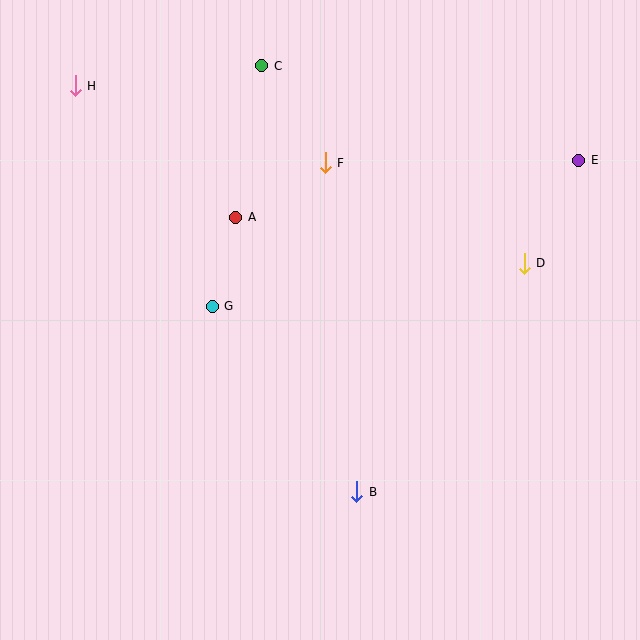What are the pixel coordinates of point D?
Point D is at (524, 263).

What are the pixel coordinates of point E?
Point E is at (579, 160).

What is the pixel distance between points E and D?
The distance between E and D is 117 pixels.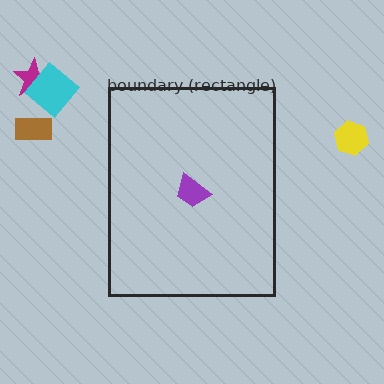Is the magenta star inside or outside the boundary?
Outside.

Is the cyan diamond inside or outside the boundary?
Outside.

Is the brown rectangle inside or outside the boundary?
Outside.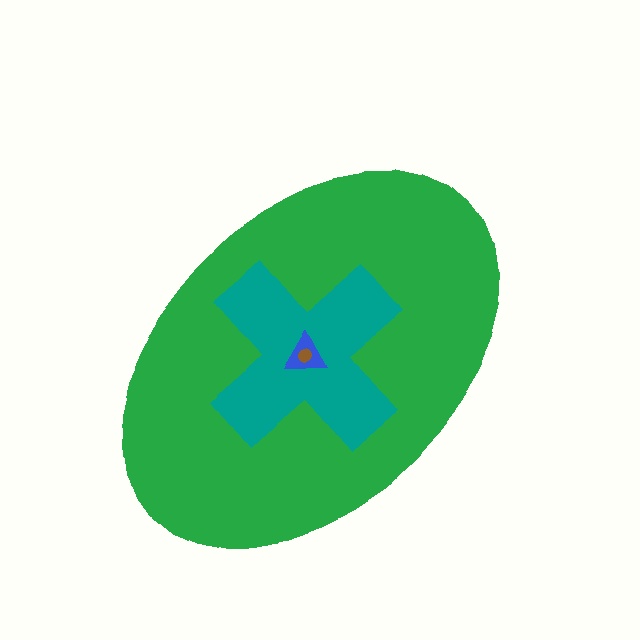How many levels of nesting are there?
4.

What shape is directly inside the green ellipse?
The teal cross.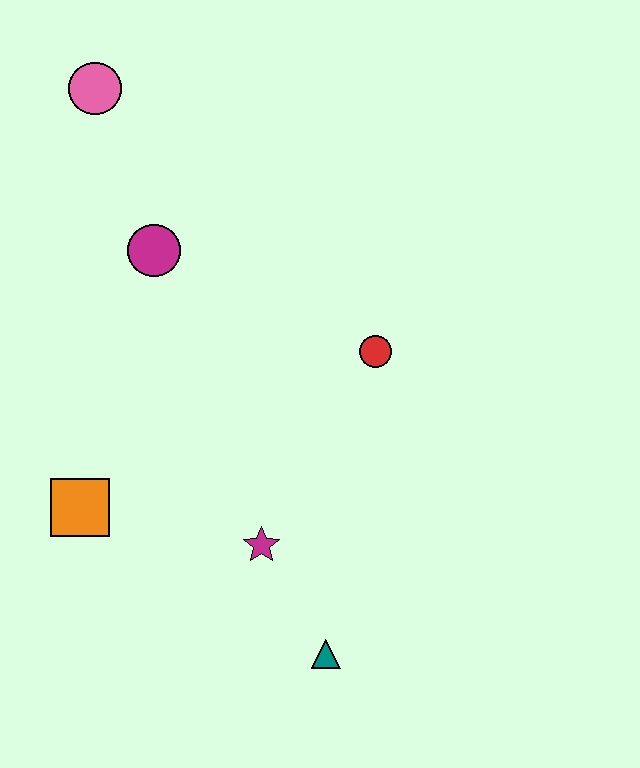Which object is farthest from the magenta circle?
The teal triangle is farthest from the magenta circle.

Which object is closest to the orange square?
The magenta star is closest to the orange square.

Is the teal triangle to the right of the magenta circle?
Yes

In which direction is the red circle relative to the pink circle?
The red circle is to the right of the pink circle.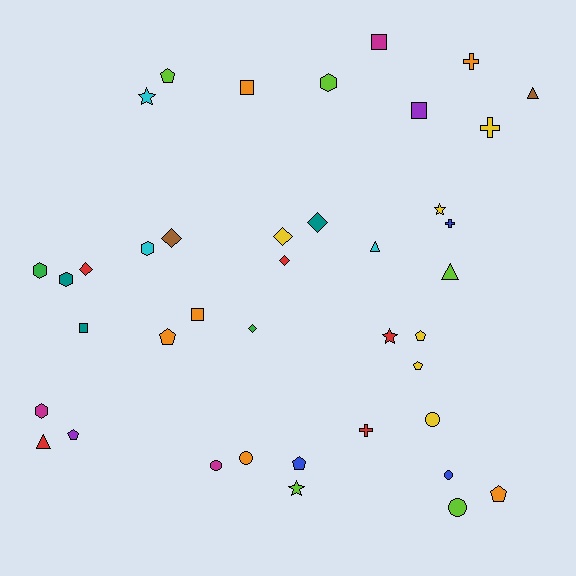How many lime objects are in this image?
There are 5 lime objects.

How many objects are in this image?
There are 40 objects.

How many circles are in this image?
There are 5 circles.